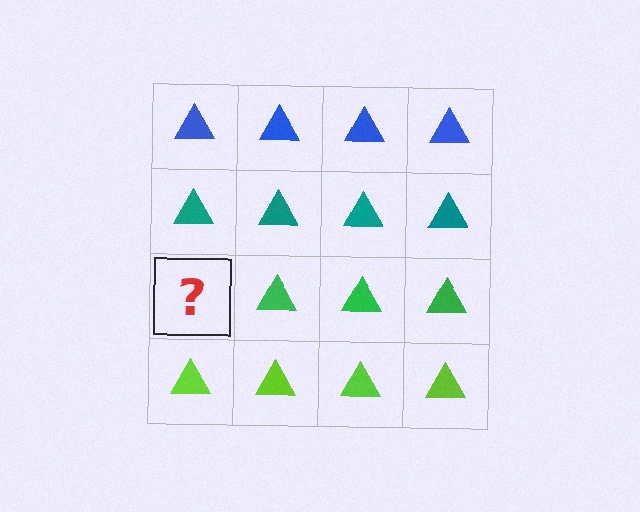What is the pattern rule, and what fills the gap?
The rule is that each row has a consistent color. The gap should be filled with a green triangle.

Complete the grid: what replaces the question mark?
The question mark should be replaced with a green triangle.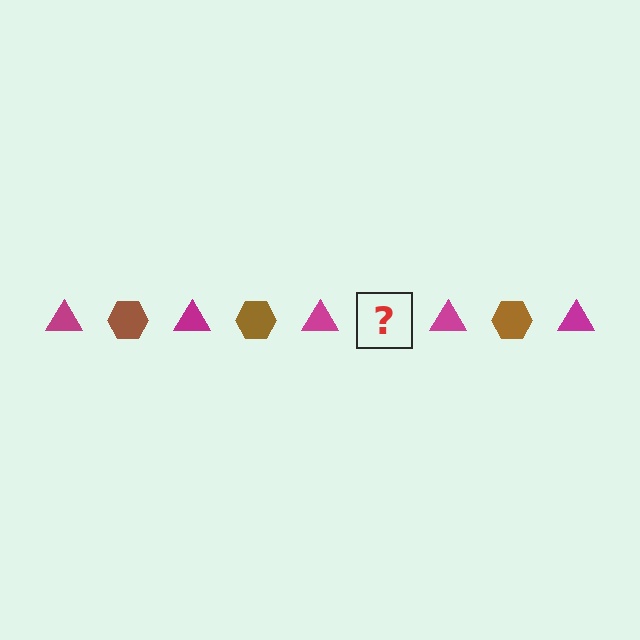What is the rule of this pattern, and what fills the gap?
The rule is that the pattern alternates between magenta triangle and brown hexagon. The gap should be filled with a brown hexagon.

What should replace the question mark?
The question mark should be replaced with a brown hexagon.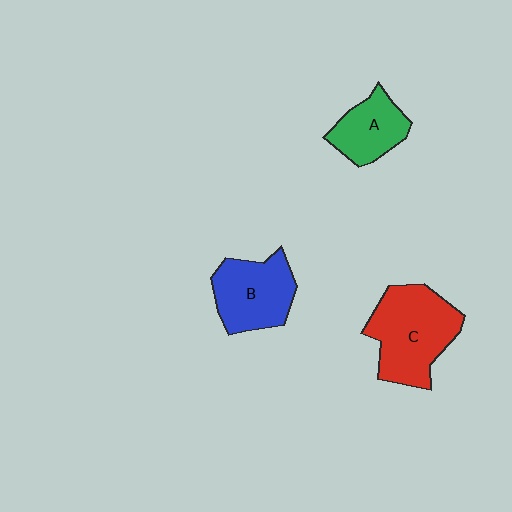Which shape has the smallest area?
Shape A (green).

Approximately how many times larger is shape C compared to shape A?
Approximately 1.7 times.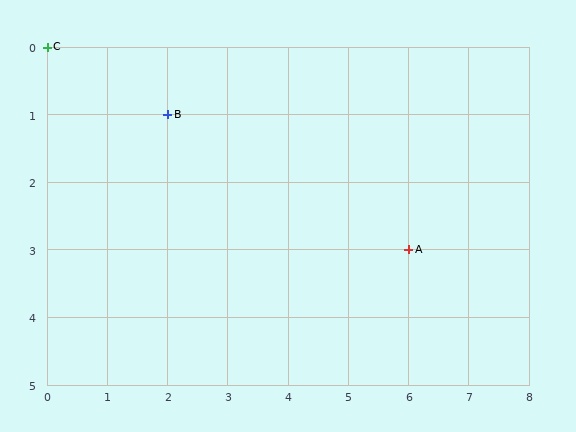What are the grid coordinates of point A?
Point A is at grid coordinates (6, 3).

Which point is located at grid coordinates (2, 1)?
Point B is at (2, 1).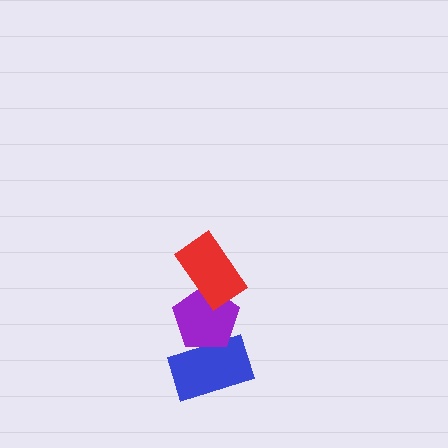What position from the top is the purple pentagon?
The purple pentagon is 2nd from the top.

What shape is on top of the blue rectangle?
The purple pentagon is on top of the blue rectangle.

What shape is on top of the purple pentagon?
The red rectangle is on top of the purple pentagon.